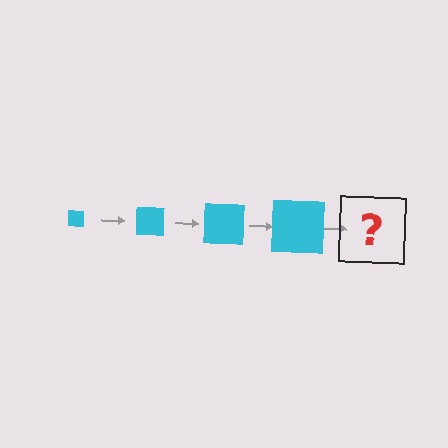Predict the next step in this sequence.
The next step is a cyan square, larger than the previous one.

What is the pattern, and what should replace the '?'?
The pattern is that the square gets progressively larger each step. The '?' should be a cyan square, larger than the previous one.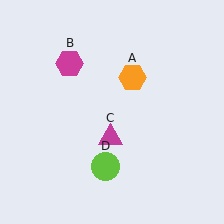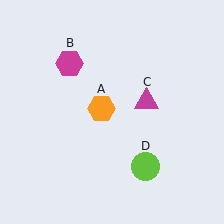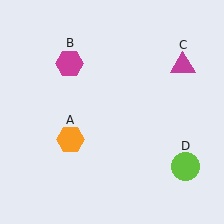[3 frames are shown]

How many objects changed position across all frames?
3 objects changed position: orange hexagon (object A), magenta triangle (object C), lime circle (object D).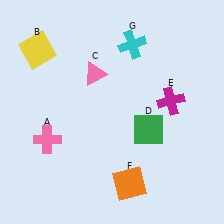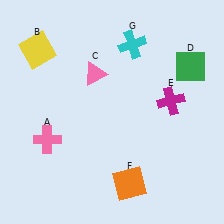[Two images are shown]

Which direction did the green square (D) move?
The green square (D) moved up.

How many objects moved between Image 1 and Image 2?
1 object moved between the two images.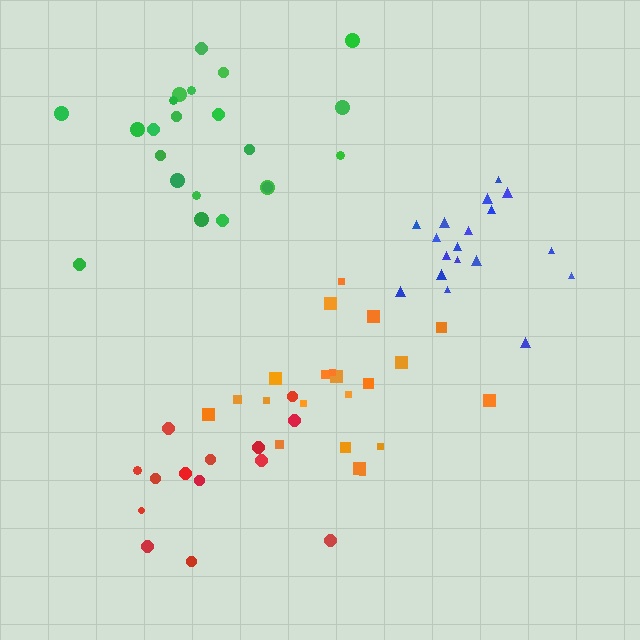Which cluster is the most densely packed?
Blue.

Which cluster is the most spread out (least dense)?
Green.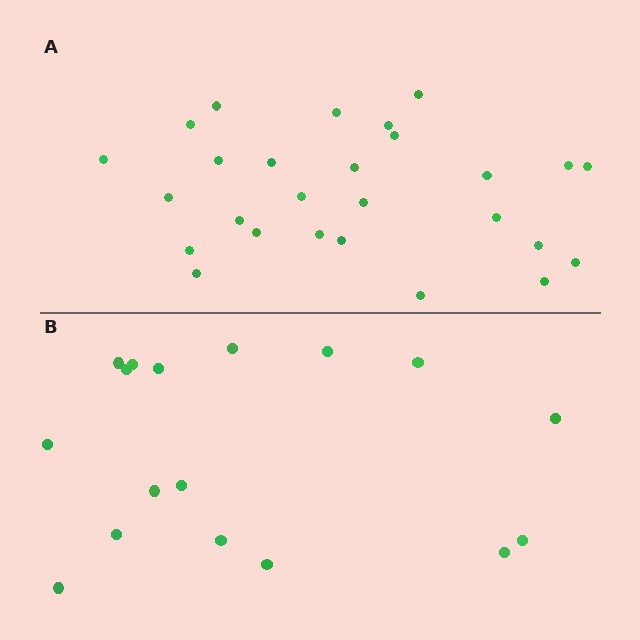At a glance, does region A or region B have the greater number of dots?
Region A (the top region) has more dots.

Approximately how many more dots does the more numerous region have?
Region A has roughly 10 or so more dots than region B.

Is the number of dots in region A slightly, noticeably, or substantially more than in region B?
Region A has substantially more. The ratio is roughly 1.6 to 1.